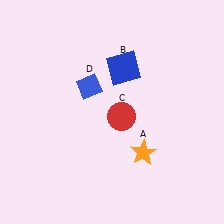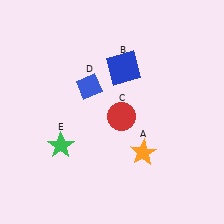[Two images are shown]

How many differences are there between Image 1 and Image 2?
There is 1 difference between the two images.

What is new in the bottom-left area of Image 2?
A green star (E) was added in the bottom-left area of Image 2.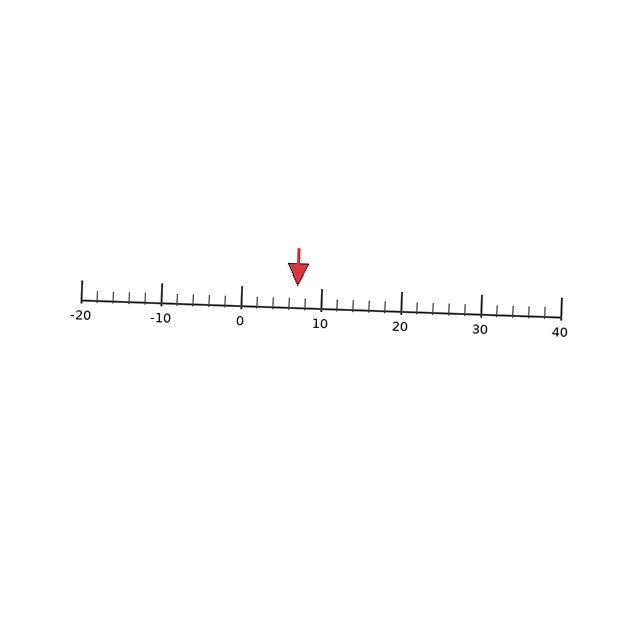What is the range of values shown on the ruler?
The ruler shows values from -20 to 40.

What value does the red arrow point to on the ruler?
The red arrow points to approximately 7.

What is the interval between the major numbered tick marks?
The major tick marks are spaced 10 units apart.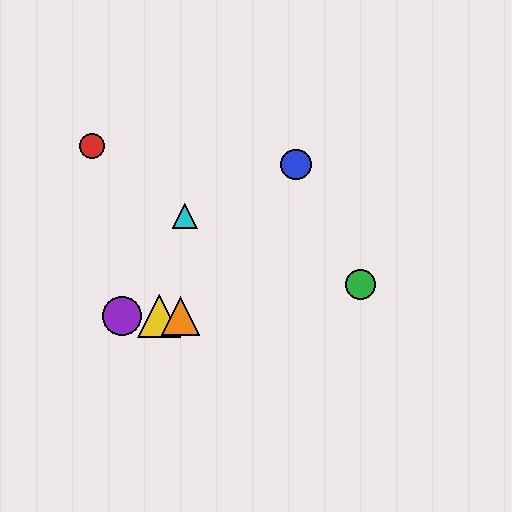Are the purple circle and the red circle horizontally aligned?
No, the purple circle is at y≈316 and the red circle is at y≈146.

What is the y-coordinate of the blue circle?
The blue circle is at y≈164.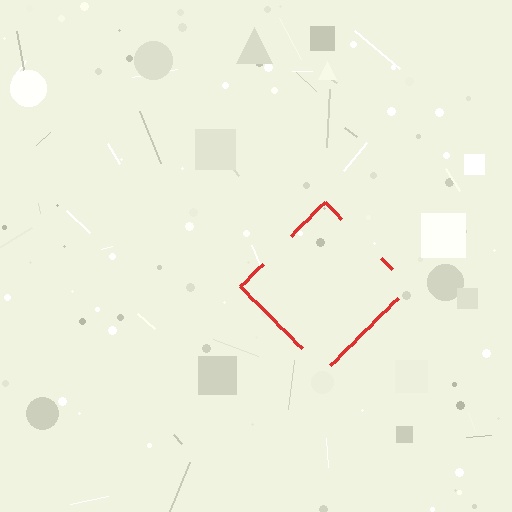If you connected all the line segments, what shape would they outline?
They would outline a diamond.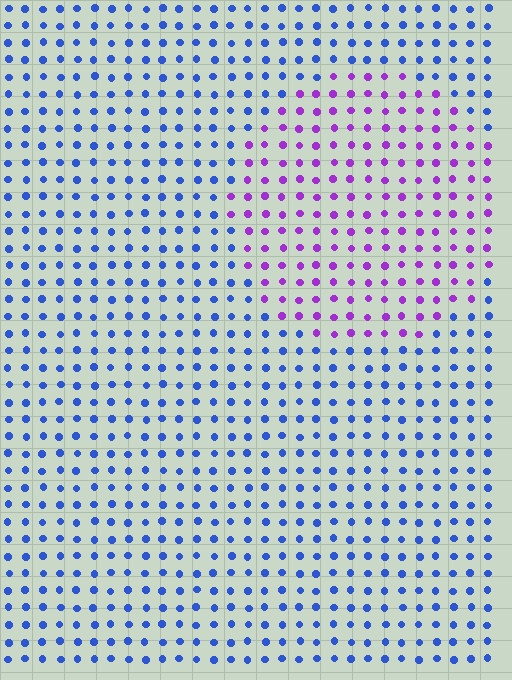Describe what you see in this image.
The image is filled with small blue elements in a uniform arrangement. A circle-shaped region is visible where the elements are tinted to a slightly different hue, forming a subtle color boundary.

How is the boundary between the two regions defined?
The boundary is defined purely by a slight shift in hue (about 58 degrees). Spacing, size, and orientation are identical on both sides.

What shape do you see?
I see a circle.